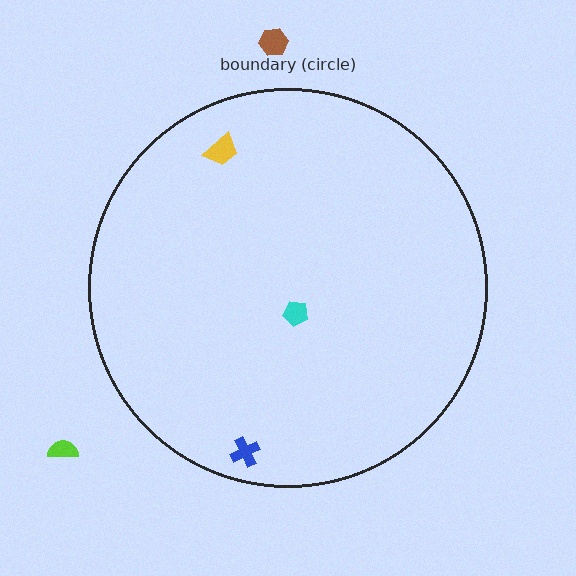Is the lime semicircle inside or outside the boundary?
Outside.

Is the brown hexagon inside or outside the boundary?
Outside.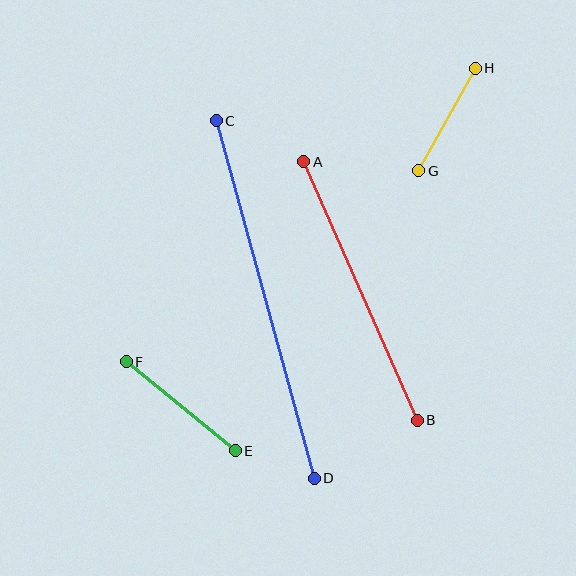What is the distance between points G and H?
The distance is approximately 117 pixels.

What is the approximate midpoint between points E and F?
The midpoint is at approximately (181, 406) pixels.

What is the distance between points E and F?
The distance is approximately 141 pixels.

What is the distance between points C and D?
The distance is approximately 371 pixels.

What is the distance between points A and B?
The distance is approximately 282 pixels.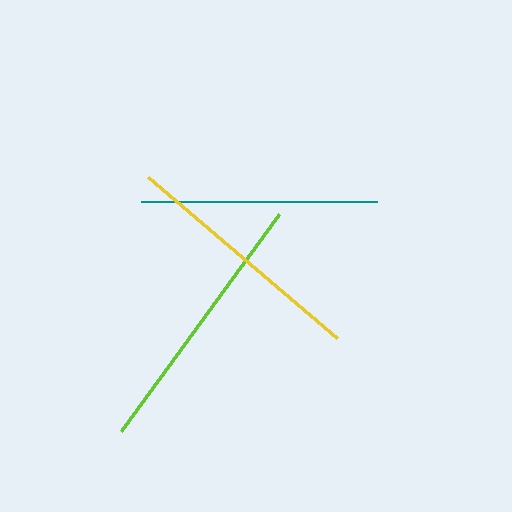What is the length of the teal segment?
The teal segment is approximately 236 pixels long.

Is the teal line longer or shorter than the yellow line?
The yellow line is longer than the teal line.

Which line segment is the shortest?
The teal line is the shortest at approximately 236 pixels.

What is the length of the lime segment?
The lime segment is approximately 269 pixels long.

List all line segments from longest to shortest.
From longest to shortest: lime, yellow, teal.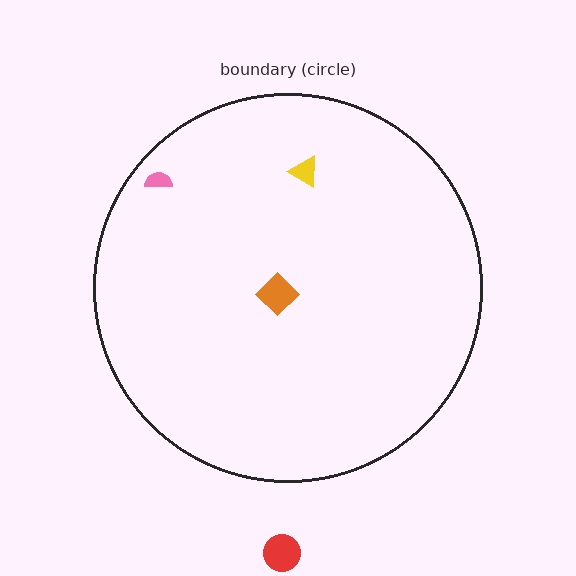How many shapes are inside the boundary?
3 inside, 1 outside.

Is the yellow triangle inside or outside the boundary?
Inside.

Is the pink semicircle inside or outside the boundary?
Inside.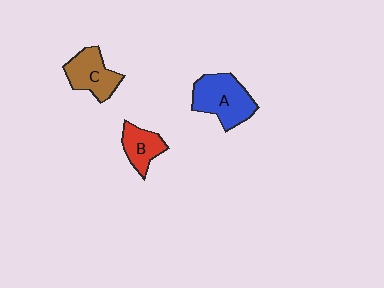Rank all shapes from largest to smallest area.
From largest to smallest: A (blue), C (brown), B (red).